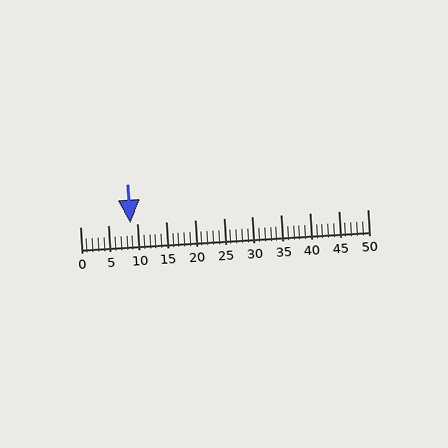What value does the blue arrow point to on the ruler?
The blue arrow points to approximately 9.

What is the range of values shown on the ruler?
The ruler shows values from 0 to 50.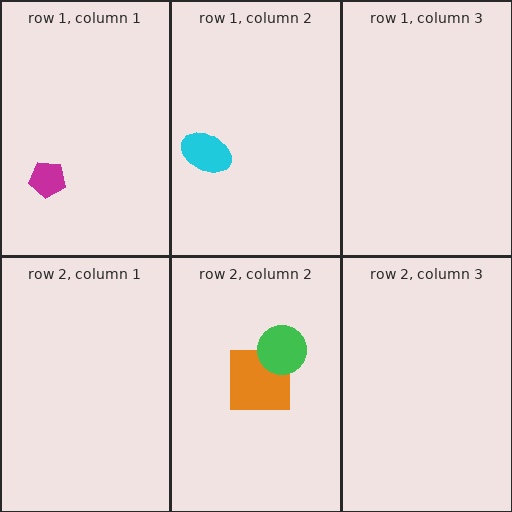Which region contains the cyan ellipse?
The row 1, column 2 region.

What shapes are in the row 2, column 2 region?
The orange square, the green circle.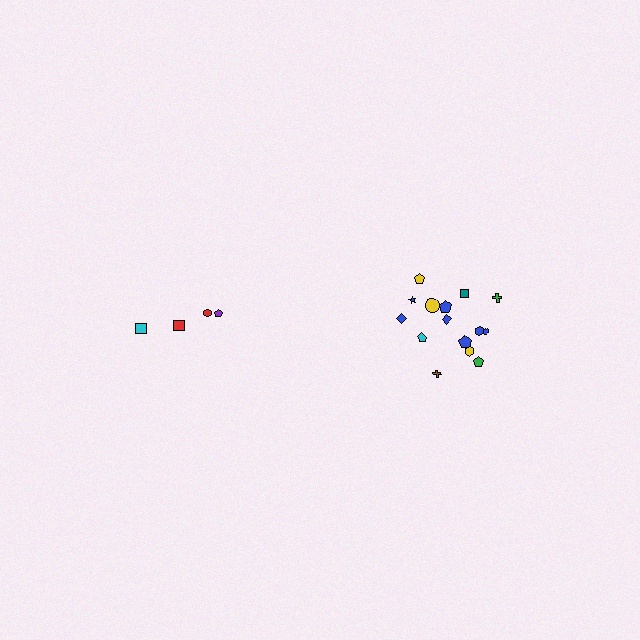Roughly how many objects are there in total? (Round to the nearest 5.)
Roughly 20 objects in total.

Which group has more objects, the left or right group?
The right group.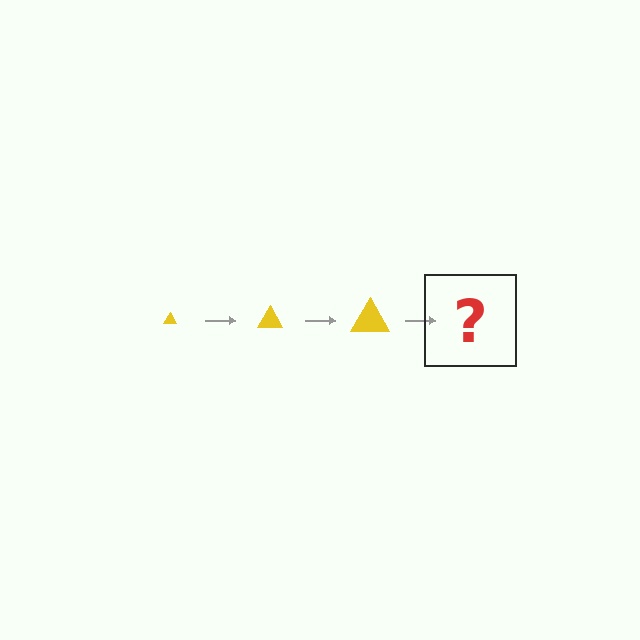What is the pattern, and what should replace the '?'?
The pattern is that the triangle gets progressively larger each step. The '?' should be a yellow triangle, larger than the previous one.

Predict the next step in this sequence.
The next step is a yellow triangle, larger than the previous one.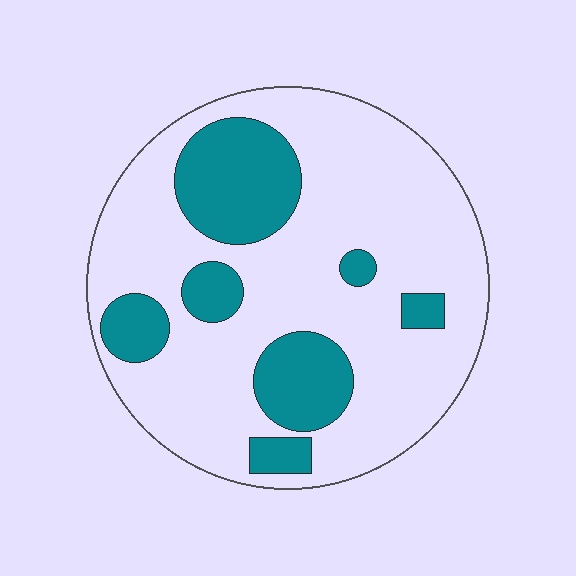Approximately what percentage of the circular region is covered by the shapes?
Approximately 25%.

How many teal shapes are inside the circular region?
7.